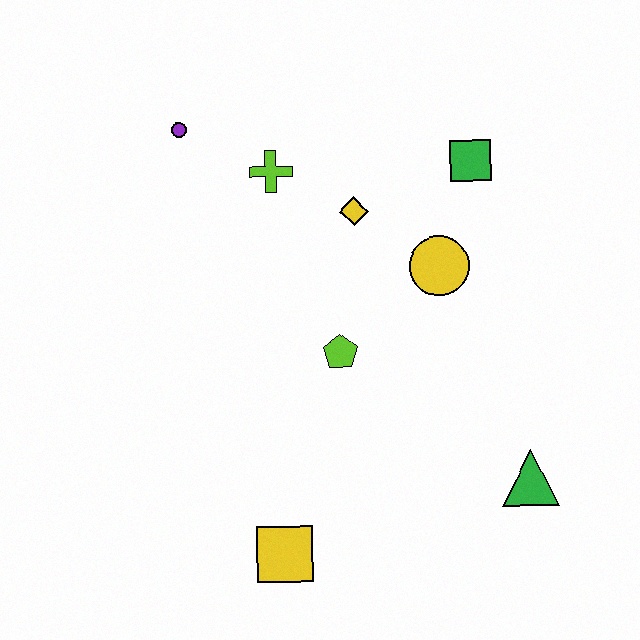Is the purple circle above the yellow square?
Yes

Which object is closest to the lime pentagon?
The yellow circle is closest to the lime pentagon.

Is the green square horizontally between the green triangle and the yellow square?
Yes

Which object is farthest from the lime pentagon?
The purple circle is farthest from the lime pentagon.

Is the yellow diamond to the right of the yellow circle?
No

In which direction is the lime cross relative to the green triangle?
The lime cross is above the green triangle.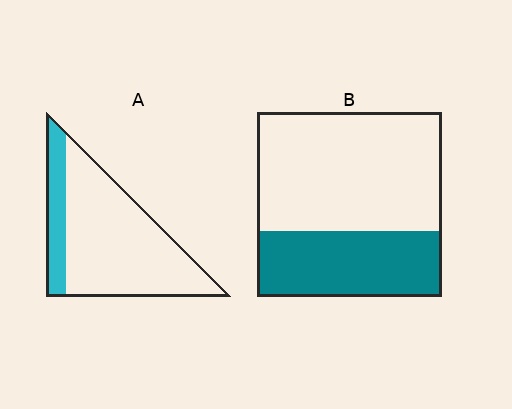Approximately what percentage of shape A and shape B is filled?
A is approximately 20% and B is approximately 35%.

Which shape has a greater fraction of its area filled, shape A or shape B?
Shape B.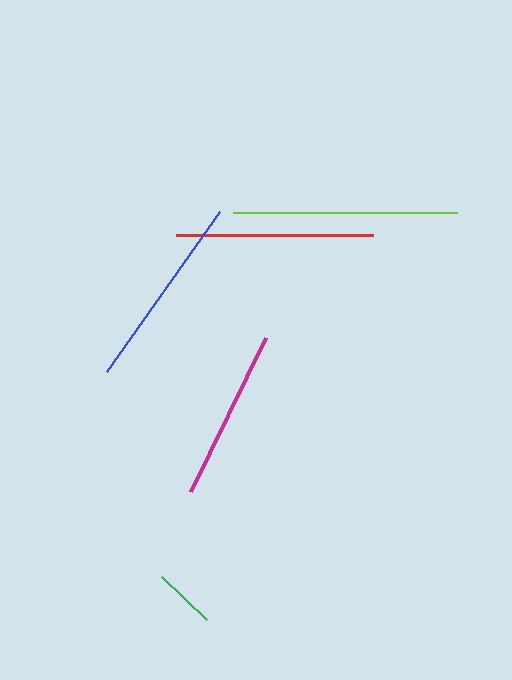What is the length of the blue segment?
The blue segment is approximately 196 pixels long.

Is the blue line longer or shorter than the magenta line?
The blue line is longer than the magenta line.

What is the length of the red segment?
The red segment is approximately 197 pixels long.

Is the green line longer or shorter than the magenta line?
The magenta line is longer than the green line.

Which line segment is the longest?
The lime line is the longest at approximately 224 pixels.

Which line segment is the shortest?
The green line is the shortest at approximately 62 pixels.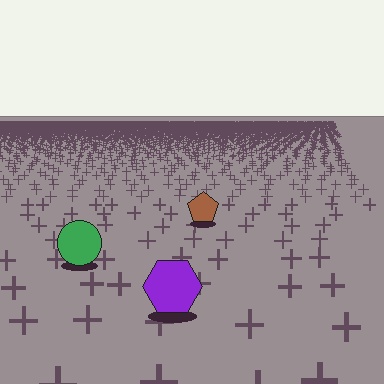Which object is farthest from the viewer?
The brown pentagon is farthest from the viewer. It appears smaller and the ground texture around it is denser.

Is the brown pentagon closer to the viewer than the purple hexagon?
No. The purple hexagon is closer — you can tell from the texture gradient: the ground texture is coarser near it.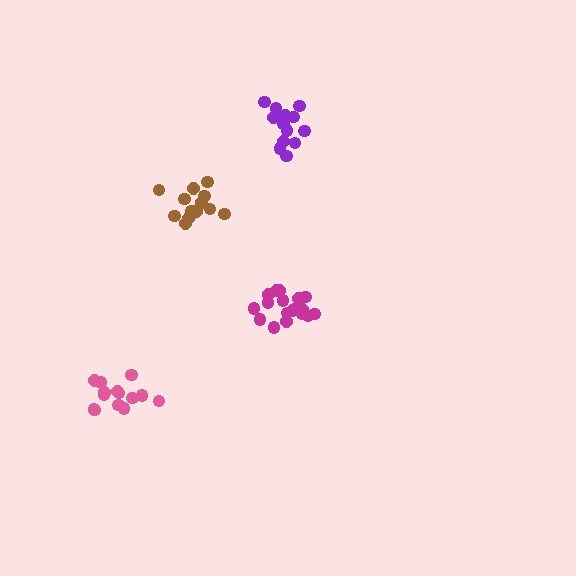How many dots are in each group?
Group 1: 14 dots, Group 2: 14 dots, Group 3: 14 dots, Group 4: 18 dots (60 total).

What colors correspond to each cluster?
The clusters are colored: brown, pink, purple, magenta.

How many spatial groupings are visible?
There are 4 spatial groupings.